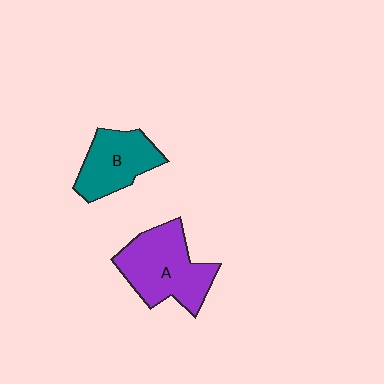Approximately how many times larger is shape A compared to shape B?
Approximately 1.4 times.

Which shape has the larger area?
Shape A (purple).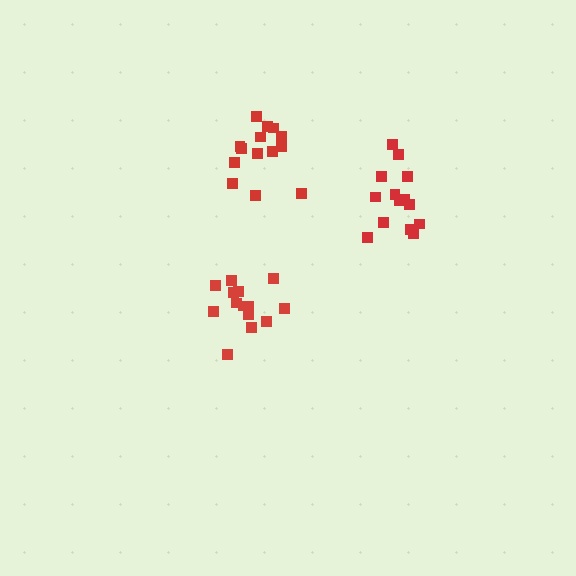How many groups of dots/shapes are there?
There are 3 groups.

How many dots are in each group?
Group 1: 15 dots, Group 2: 14 dots, Group 3: 14 dots (43 total).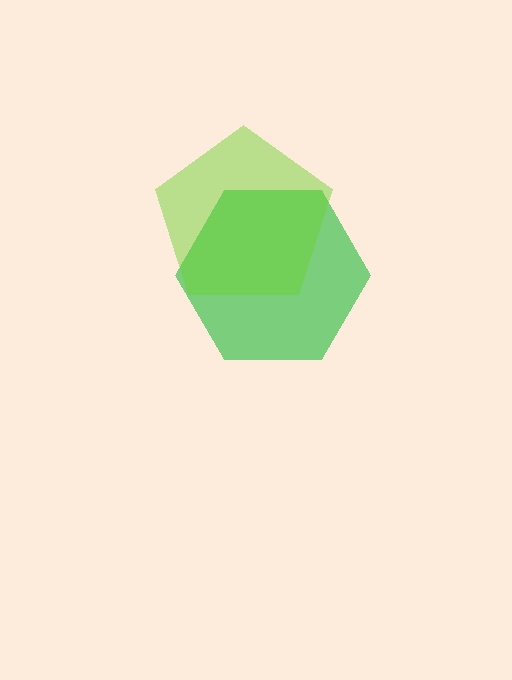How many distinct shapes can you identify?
There are 2 distinct shapes: a green hexagon, a lime pentagon.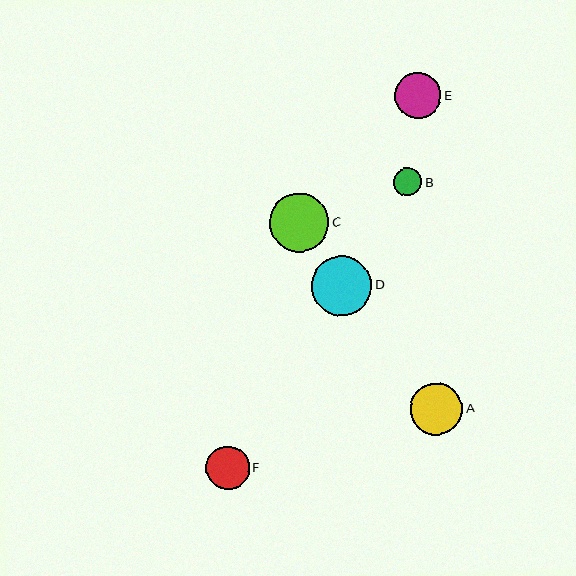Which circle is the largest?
Circle D is the largest with a size of approximately 60 pixels.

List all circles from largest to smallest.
From largest to smallest: D, C, A, E, F, B.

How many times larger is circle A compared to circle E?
Circle A is approximately 1.1 times the size of circle E.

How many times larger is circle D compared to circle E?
Circle D is approximately 1.3 times the size of circle E.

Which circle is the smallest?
Circle B is the smallest with a size of approximately 28 pixels.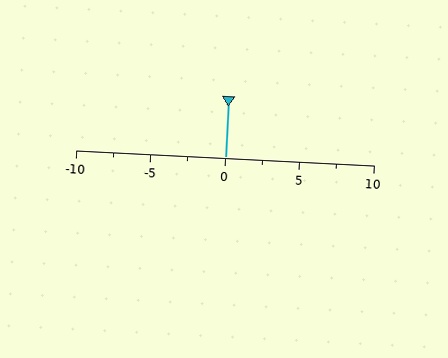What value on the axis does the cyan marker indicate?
The marker indicates approximately 0.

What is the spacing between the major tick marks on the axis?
The major ticks are spaced 5 apart.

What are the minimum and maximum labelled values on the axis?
The axis runs from -10 to 10.